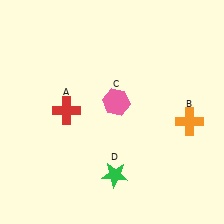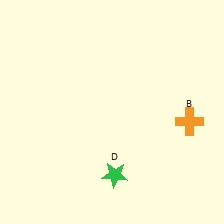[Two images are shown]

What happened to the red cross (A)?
The red cross (A) was removed in Image 2. It was in the top-left area of Image 1.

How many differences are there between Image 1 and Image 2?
There are 2 differences between the two images.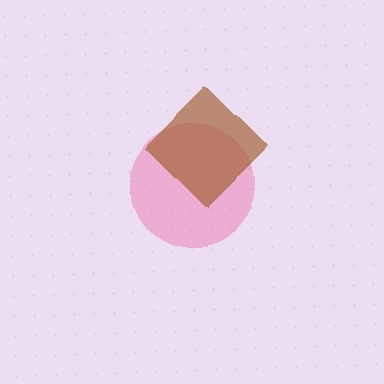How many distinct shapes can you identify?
There are 2 distinct shapes: a pink circle, a brown diamond.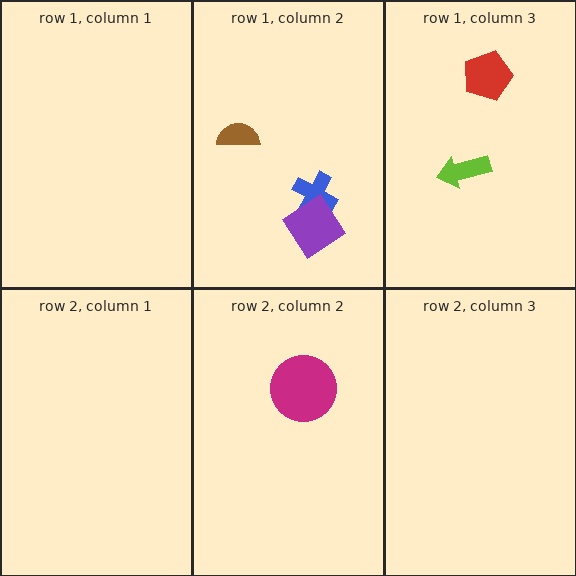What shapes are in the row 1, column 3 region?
The red pentagon, the lime arrow.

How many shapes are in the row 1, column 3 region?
2.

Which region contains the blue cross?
The row 1, column 2 region.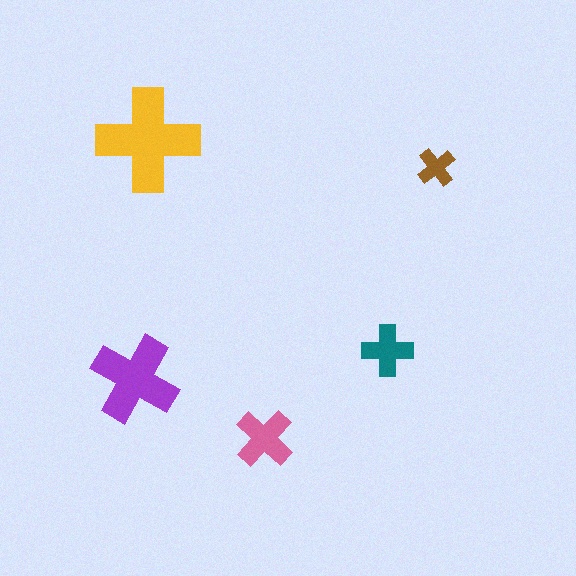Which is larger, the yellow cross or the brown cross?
The yellow one.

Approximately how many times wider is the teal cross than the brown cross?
About 1.5 times wider.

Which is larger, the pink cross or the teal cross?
The pink one.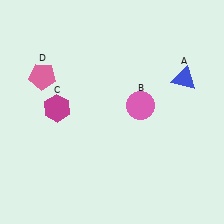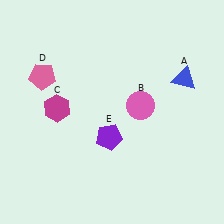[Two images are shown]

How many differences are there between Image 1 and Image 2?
There is 1 difference between the two images.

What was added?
A purple pentagon (E) was added in Image 2.